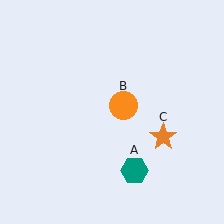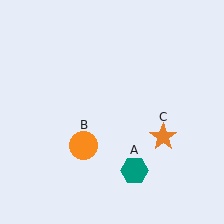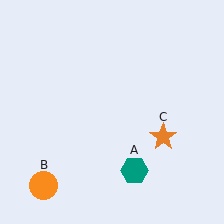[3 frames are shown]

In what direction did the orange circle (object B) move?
The orange circle (object B) moved down and to the left.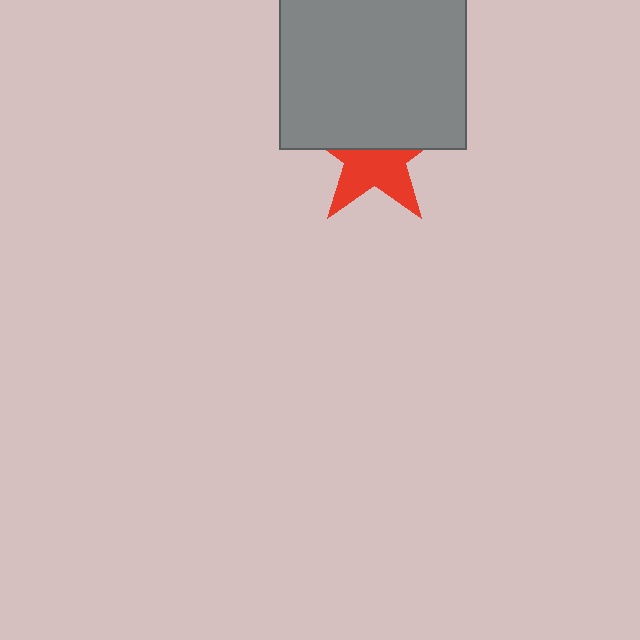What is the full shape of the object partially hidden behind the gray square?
The partially hidden object is a red star.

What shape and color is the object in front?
The object in front is a gray square.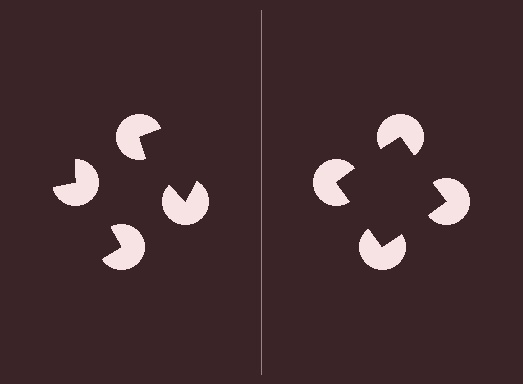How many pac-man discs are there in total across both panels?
8 — 4 on each side.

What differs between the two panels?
The pac-man discs are positioned identically on both sides; only the wedge orientations differ. On the right they align to a square; on the left they are misaligned.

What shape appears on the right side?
An illusory square.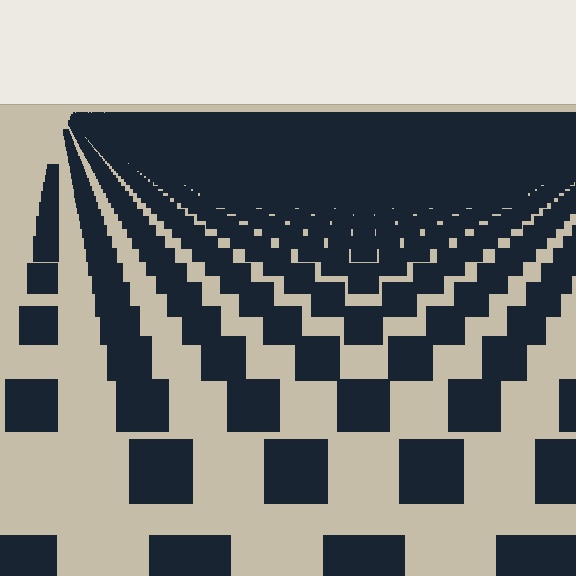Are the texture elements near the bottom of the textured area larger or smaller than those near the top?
Larger. Near the bottom, elements are closer to the viewer and appear at a bigger on-screen size.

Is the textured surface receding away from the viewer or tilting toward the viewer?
The surface is receding away from the viewer. Texture elements get smaller and denser toward the top.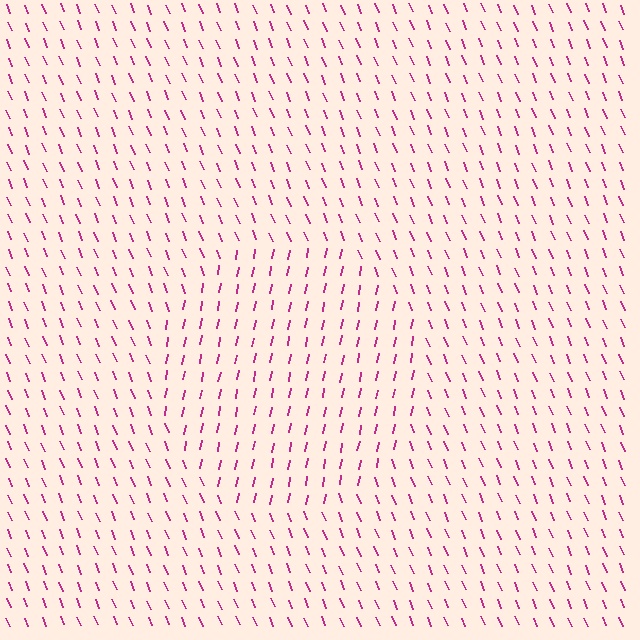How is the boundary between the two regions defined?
The boundary is defined purely by a change in line orientation (approximately 33 degrees difference). All lines are the same color and thickness.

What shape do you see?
I see a circle.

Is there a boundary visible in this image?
Yes, there is a texture boundary formed by a change in line orientation.